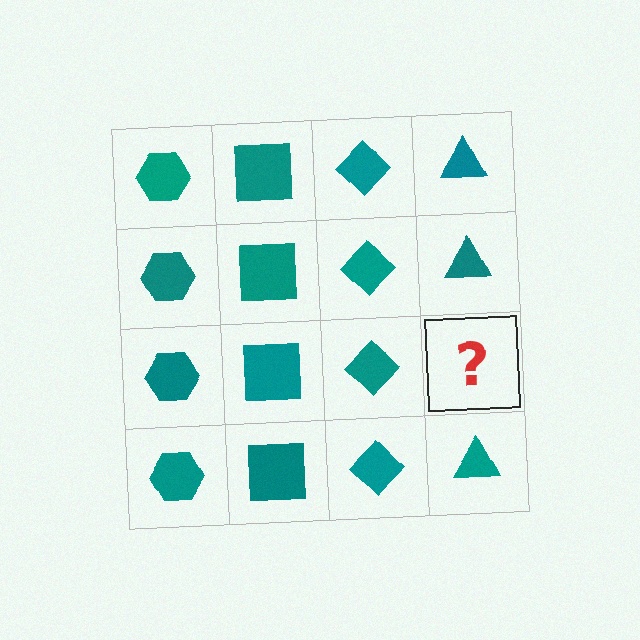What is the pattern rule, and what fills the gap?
The rule is that each column has a consistent shape. The gap should be filled with a teal triangle.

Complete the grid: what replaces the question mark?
The question mark should be replaced with a teal triangle.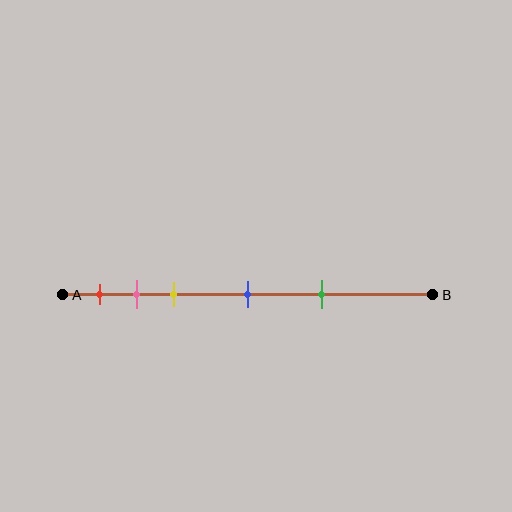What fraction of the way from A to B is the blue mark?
The blue mark is approximately 50% (0.5) of the way from A to B.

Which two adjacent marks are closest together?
The pink and yellow marks are the closest adjacent pair.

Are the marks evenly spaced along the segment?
No, the marks are not evenly spaced.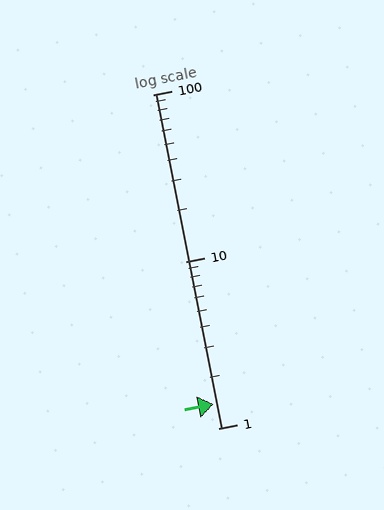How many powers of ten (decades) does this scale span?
The scale spans 2 decades, from 1 to 100.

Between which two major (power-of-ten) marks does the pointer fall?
The pointer is between 1 and 10.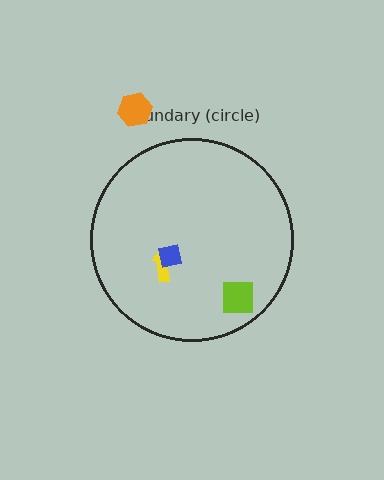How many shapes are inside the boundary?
3 inside, 1 outside.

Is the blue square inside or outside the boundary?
Inside.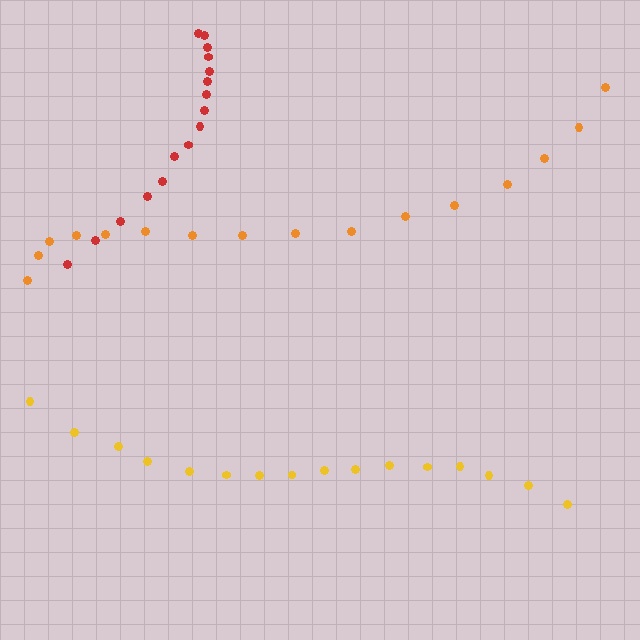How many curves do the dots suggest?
There are 3 distinct paths.